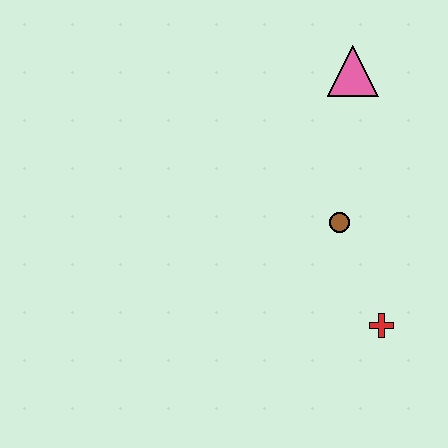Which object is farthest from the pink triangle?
The red cross is farthest from the pink triangle.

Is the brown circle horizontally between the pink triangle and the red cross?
No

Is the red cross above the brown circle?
No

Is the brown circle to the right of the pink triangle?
No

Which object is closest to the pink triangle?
The brown circle is closest to the pink triangle.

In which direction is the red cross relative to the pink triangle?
The red cross is below the pink triangle.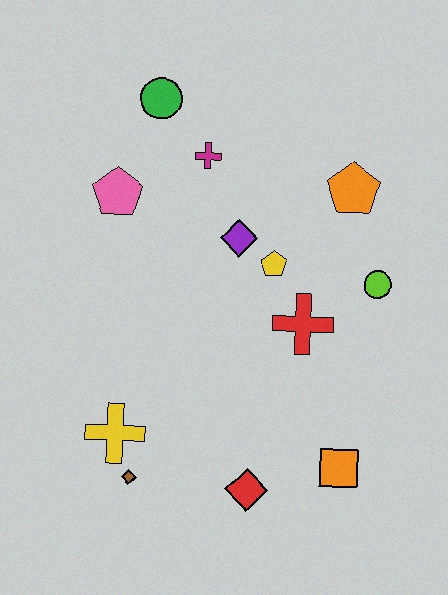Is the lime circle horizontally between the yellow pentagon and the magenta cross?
No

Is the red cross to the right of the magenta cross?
Yes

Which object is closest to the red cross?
The yellow pentagon is closest to the red cross.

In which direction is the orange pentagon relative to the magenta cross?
The orange pentagon is to the right of the magenta cross.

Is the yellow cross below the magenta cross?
Yes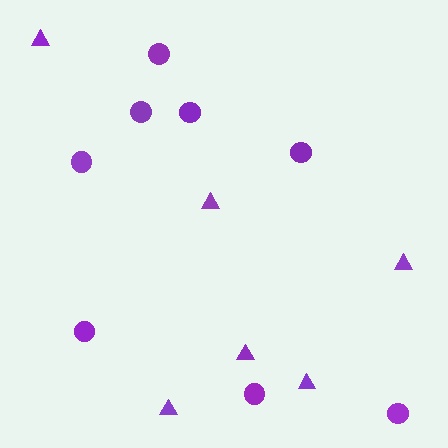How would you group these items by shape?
There are 2 groups: one group of triangles (6) and one group of circles (8).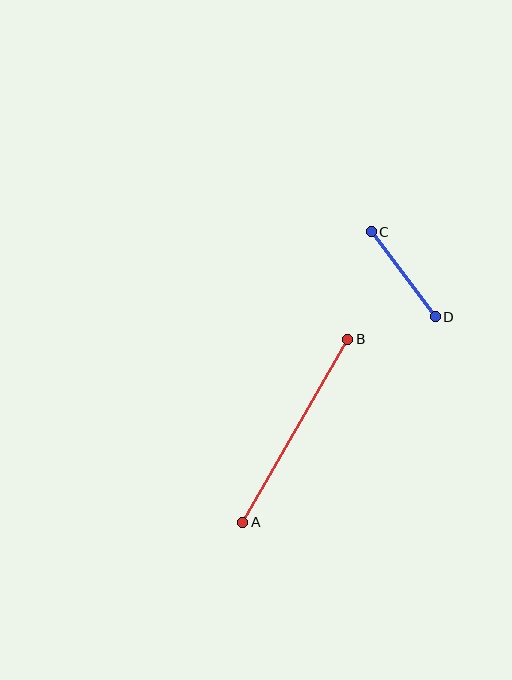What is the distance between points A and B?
The distance is approximately 211 pixels.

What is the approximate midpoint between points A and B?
The midpoint is at approximately (295, 431) pixels.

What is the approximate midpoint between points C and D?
The midpoint is at approximately (403, 274) pixels.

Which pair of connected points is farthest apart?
Points A and B are farthest apart.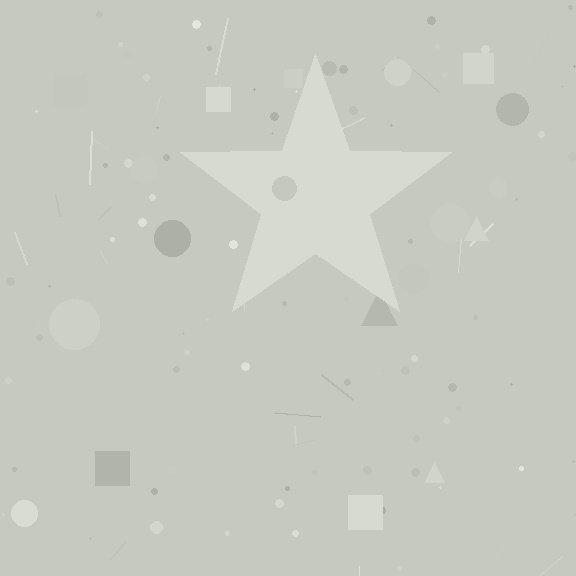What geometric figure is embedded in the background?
A star is embedded in the background.